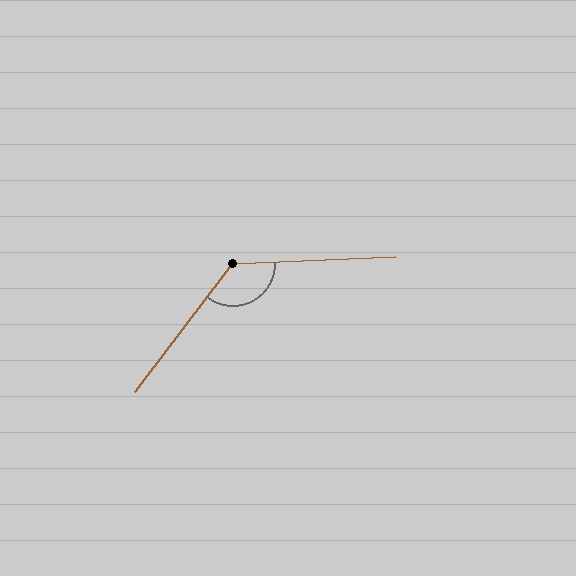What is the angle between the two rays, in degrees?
Approximately 130 degrees.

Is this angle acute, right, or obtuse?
It is obtuse.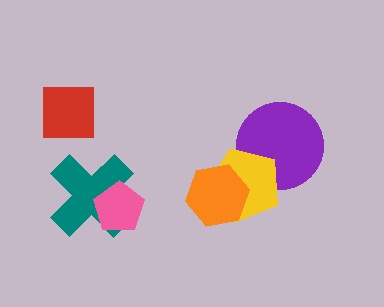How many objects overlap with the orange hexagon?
1 object overlaps with the orange hexagon.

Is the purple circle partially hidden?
Yes, it is partially covered by another shape.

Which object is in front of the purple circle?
The yellow pentagon is in front of the purple circle.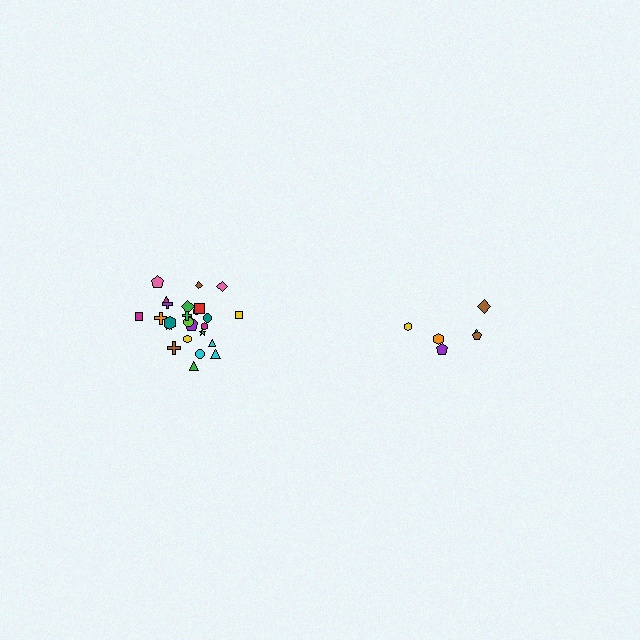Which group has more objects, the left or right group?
The left group.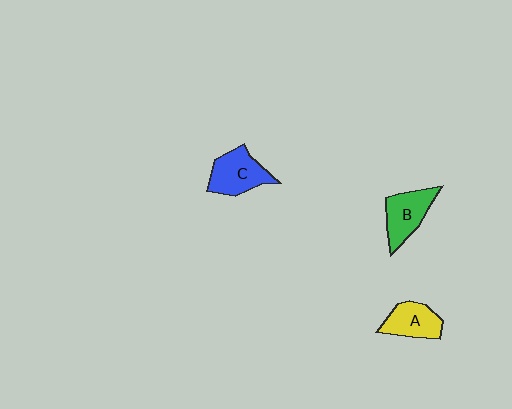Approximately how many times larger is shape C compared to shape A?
Approximately 1.2 times.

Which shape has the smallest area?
Shape A (yellow).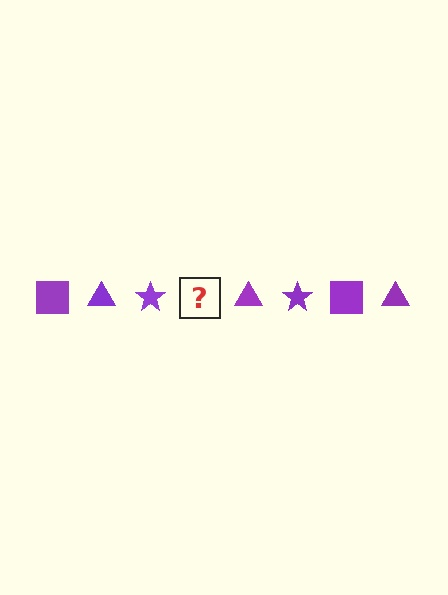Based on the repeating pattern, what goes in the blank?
The blank should be a purple square.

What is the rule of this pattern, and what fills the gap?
The rule is that the pattern cycles through square, triangle, star shapes in purple. The gap should be filled with a purple square.